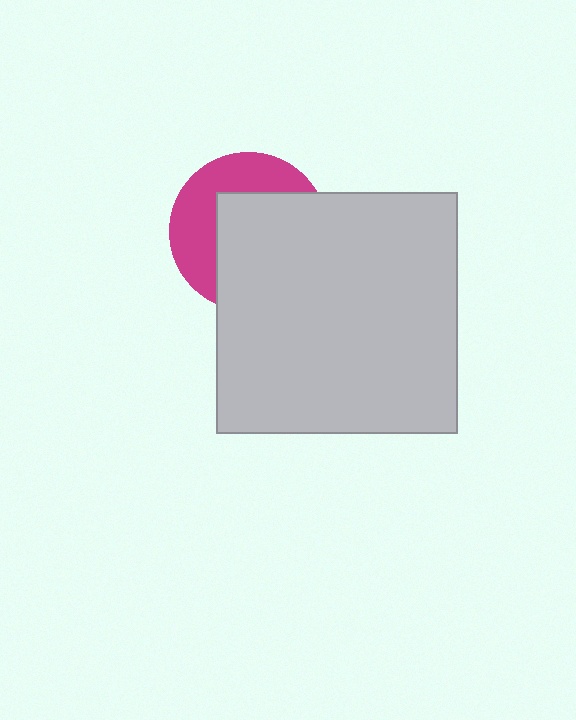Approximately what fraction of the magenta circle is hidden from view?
Roughly 60% of the magenta circle is hidden behind the light gray square.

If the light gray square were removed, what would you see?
You would see the complete magenta circle.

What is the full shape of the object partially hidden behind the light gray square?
The partially hidden object is a magenta circle.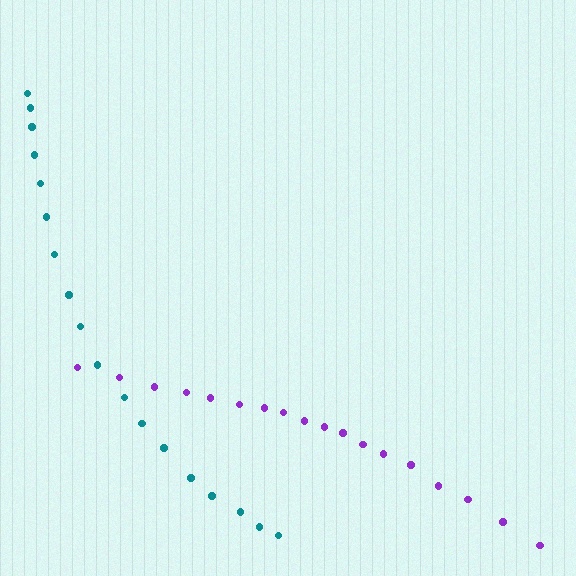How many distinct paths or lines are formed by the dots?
There are 2 distinct paths.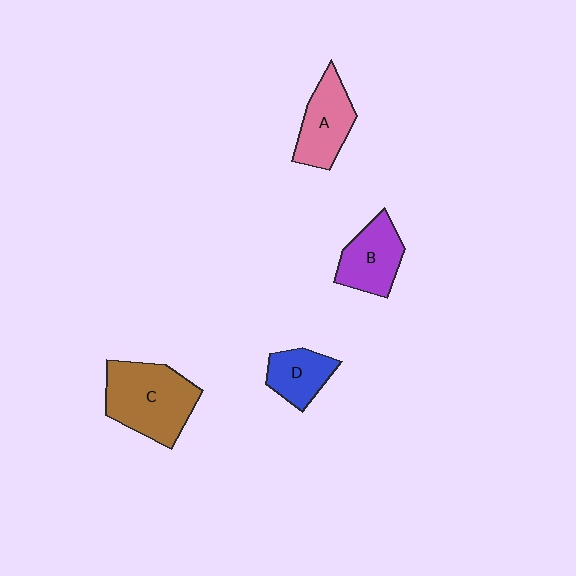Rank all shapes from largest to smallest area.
From largest to smallest: C (brown), A (pink), B (purple), D (blue).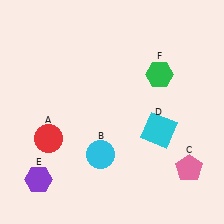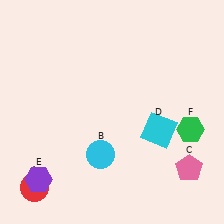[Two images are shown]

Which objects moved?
The objects that moved are: the red circle (A), the green hexagon (F).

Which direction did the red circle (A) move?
The red circle (A) moved down.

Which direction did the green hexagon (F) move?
The green hexagon (F) moved down.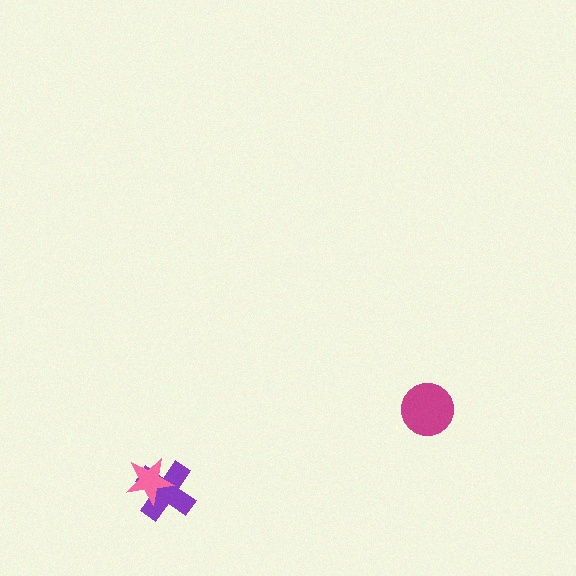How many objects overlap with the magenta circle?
0 objects overlap with the magenta circle.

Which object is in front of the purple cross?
The pink star is in front of the purple cross.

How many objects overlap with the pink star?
1 object overlaps with the pink star.